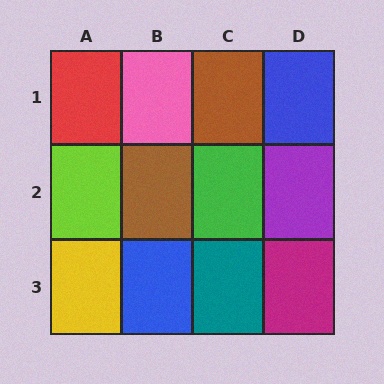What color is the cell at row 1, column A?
Red.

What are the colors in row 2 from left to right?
Lime, brown, green, purple.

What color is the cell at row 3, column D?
Magenta.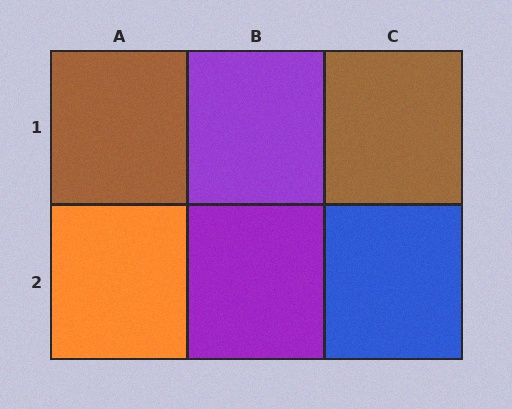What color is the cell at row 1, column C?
Brown.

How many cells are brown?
2 cells are brown.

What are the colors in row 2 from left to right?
Orange, purple, blue.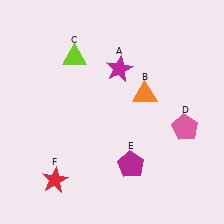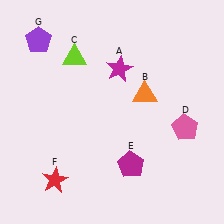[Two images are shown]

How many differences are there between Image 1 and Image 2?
There is 1 difference between the two images.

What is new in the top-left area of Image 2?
A purple pentagon (G) was added in the top-left area of Image 2.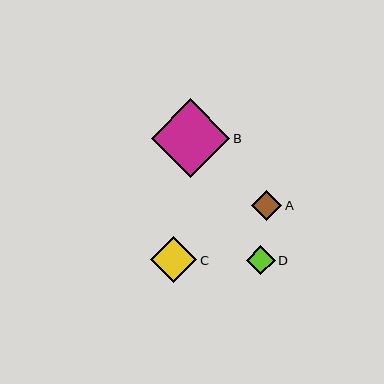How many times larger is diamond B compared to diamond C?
Diamond B is approximately 1.7 times the size of diamond C.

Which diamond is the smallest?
Diamond D is the smallest with a size of approximately 29 pixels.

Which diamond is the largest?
Diamond B is the largest with a size of approximately 78 pixels.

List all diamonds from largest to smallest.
From largest to smallest: B, C, A, D.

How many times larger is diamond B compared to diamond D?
Diamond B is approximately 2.7 times the size of diamond D.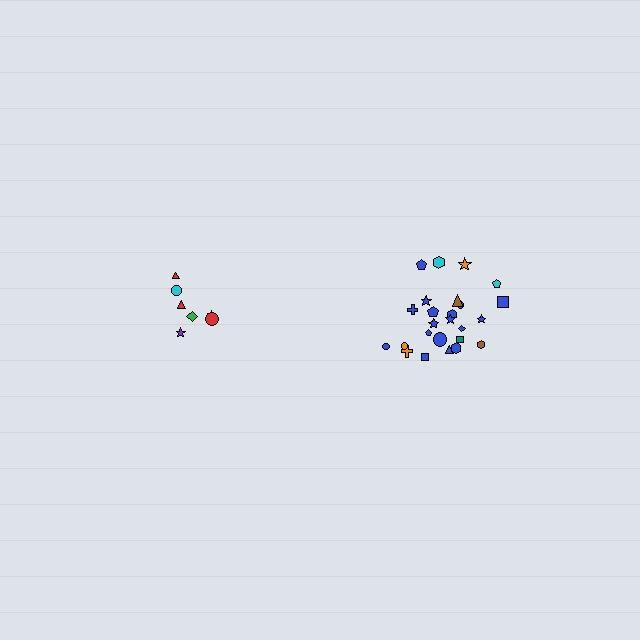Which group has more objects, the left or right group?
The right group.